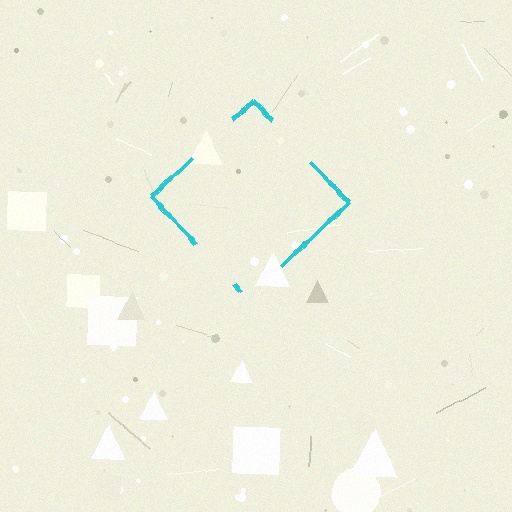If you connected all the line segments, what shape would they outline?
They would outline a diamond.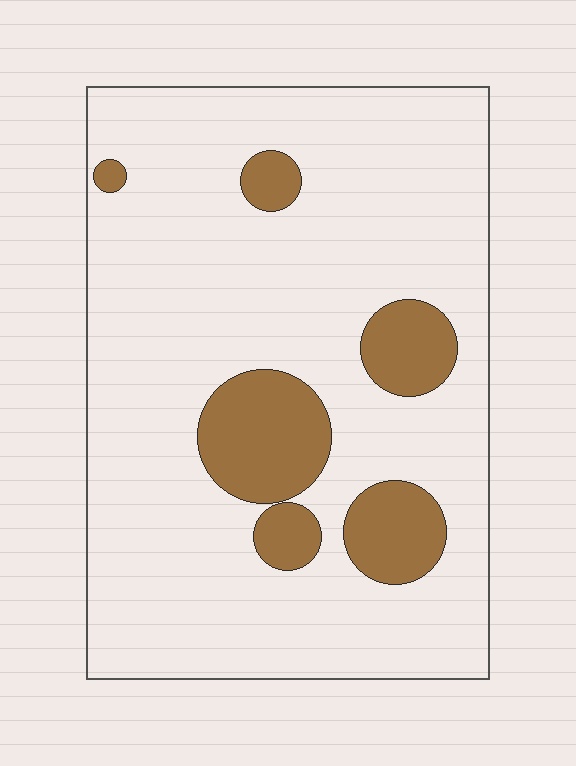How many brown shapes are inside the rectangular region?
6.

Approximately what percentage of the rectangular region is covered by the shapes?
Approximately 15%.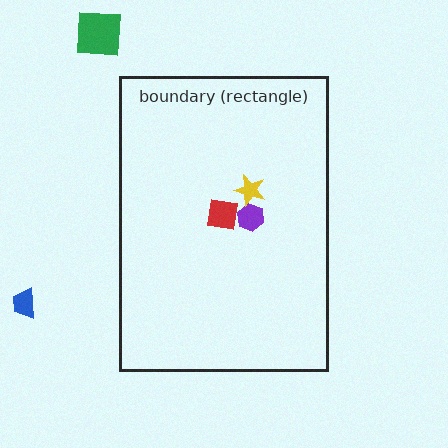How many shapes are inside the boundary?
3 inside, 2 outside.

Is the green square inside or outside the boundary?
Outside.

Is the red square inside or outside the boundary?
Inside.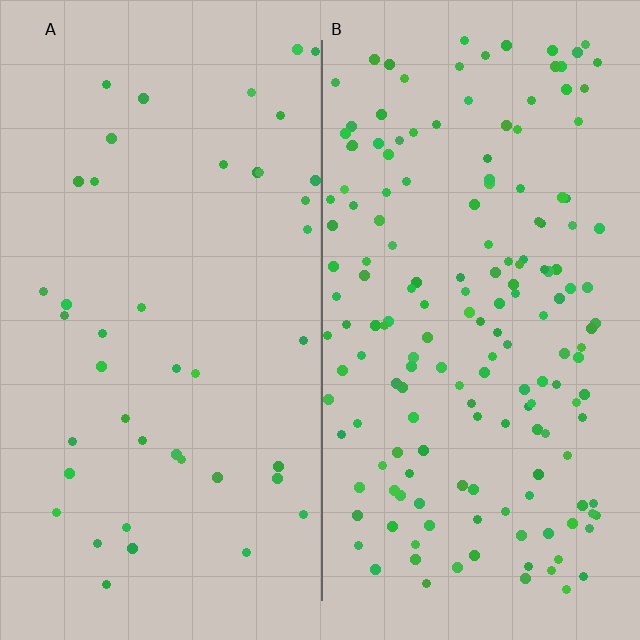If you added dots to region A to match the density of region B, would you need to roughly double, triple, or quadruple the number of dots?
Approximately quadruple.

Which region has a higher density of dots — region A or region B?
B (the right).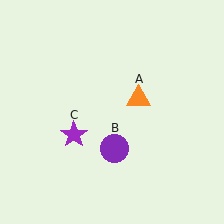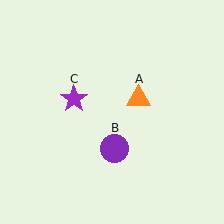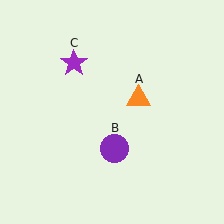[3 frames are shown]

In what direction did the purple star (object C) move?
The purple star (object C) moved up.